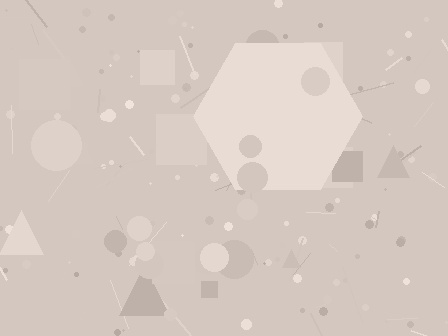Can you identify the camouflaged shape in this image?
The camouflaged shape is a hexagon.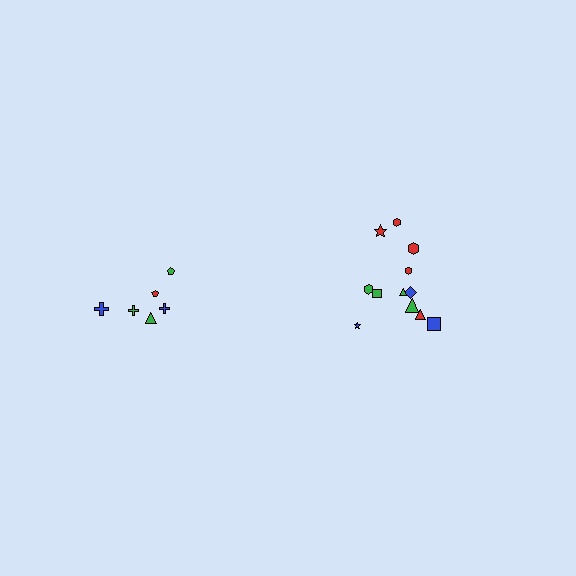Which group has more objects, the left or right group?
The right group.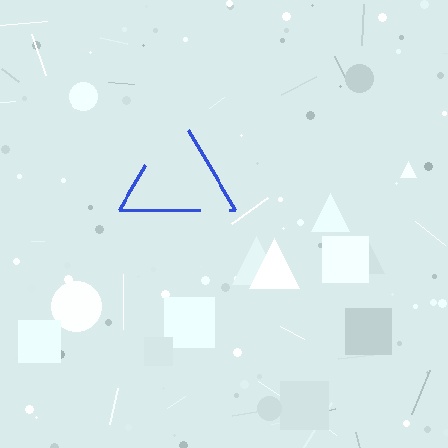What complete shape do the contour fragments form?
The contour fragments form a triangle.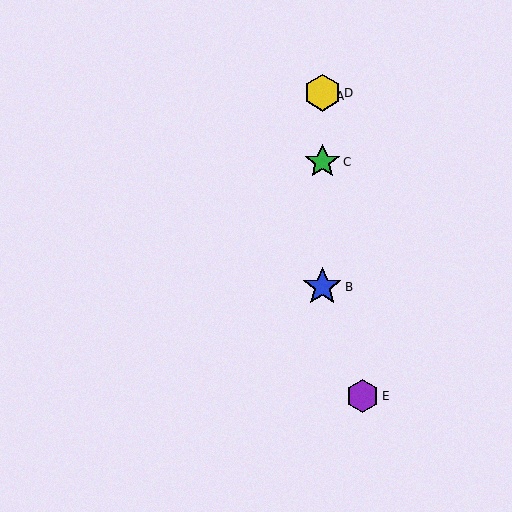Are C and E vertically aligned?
No, C is at x≈322 and E is at x≈362.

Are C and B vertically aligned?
Yes, both are at x≈322.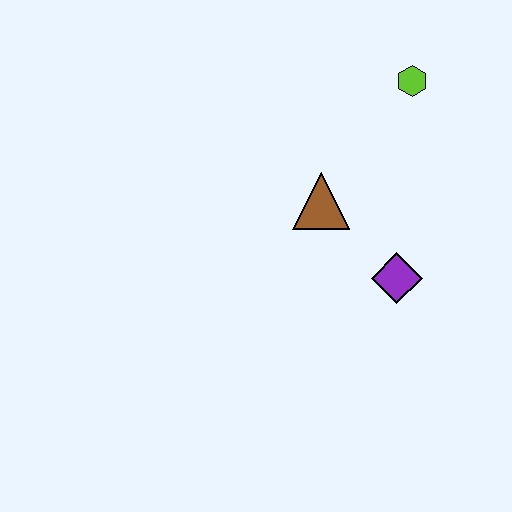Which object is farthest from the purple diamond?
The lime hexagon is farthest from the purple diamond.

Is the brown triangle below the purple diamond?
No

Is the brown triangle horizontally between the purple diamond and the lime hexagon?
No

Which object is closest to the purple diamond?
The brown triangle is closest to the purple diamond.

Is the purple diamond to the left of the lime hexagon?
Yes